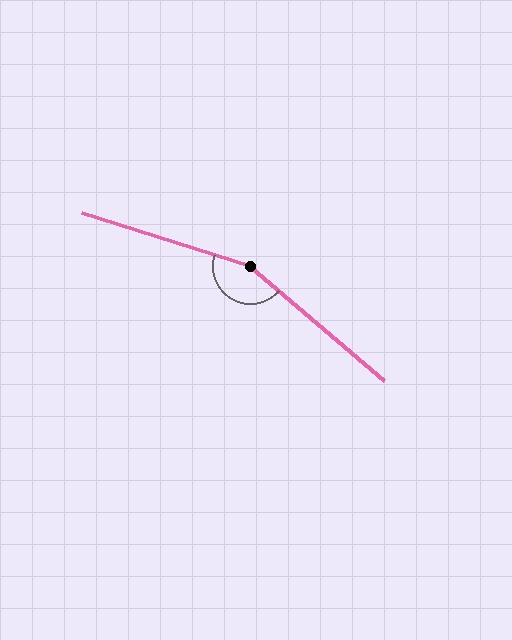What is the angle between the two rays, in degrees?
Approximately 157 degrees.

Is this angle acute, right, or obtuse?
It is obtuse.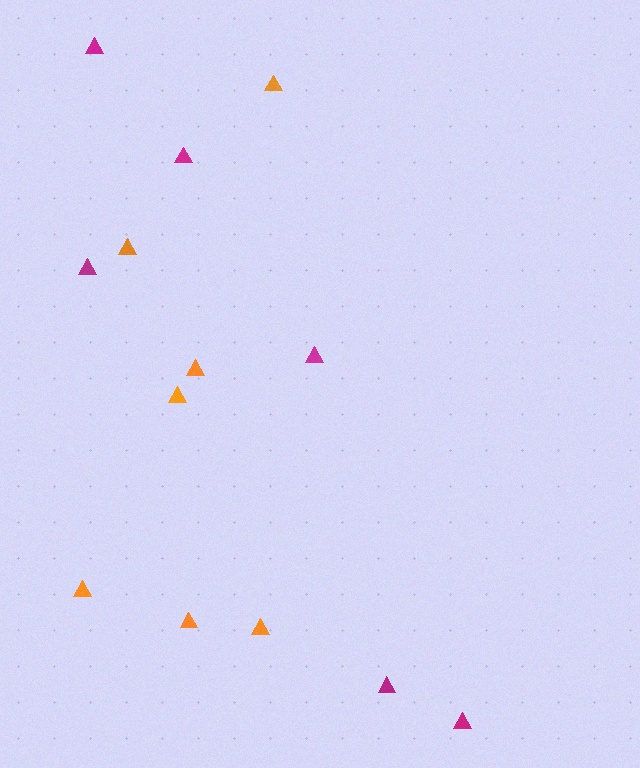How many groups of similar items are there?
There are 2 groups: one group of orange triangles (7) and one group of magenta triangles (6).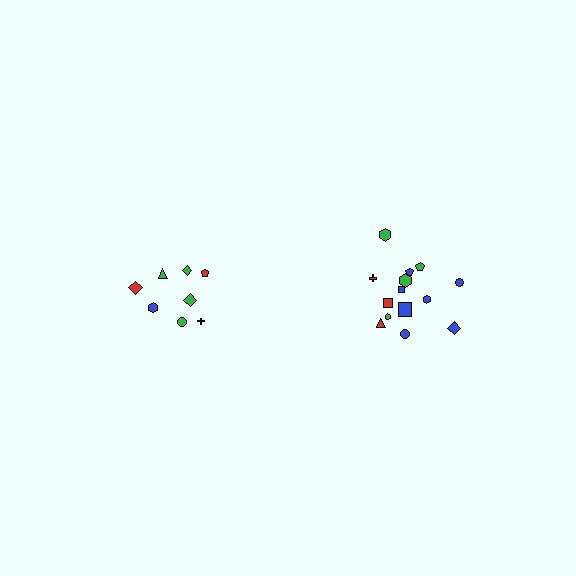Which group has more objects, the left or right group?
The right group.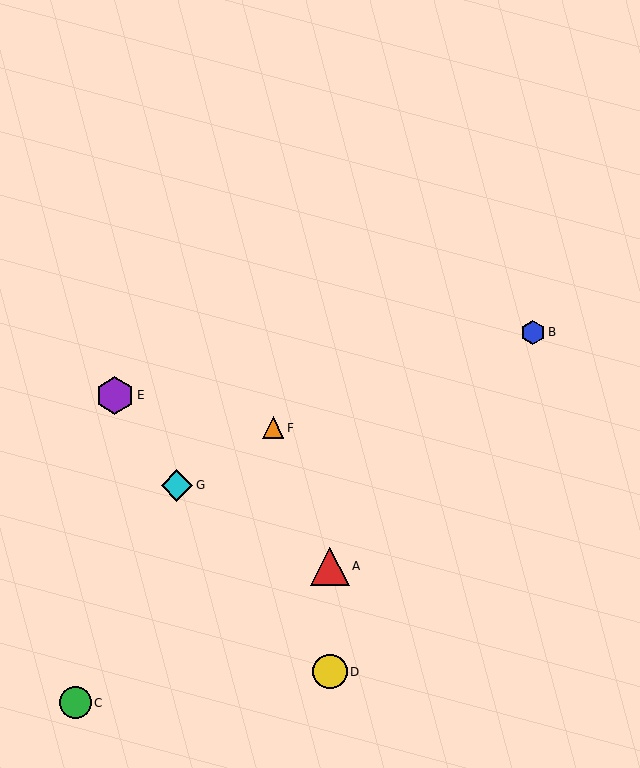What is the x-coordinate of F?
Object F is at x≈273.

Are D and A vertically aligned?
Yes, both are at x≈330.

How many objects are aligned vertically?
2 objects (A, D) are aligned vertically.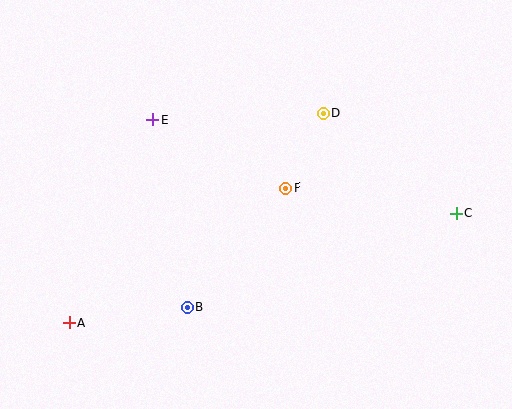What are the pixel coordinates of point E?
Point E is at (153, 120).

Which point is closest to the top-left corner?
Point E is closest to the top-left corner.